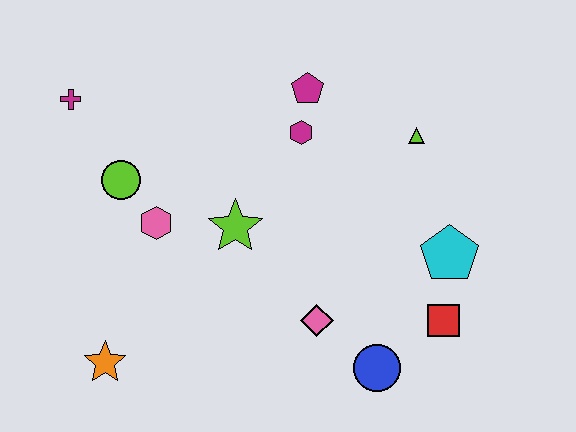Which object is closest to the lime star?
The pink hexagon is closest to the lime star.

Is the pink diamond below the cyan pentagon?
Yes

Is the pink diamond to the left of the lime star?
No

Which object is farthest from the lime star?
The red square is farthest from the lime star.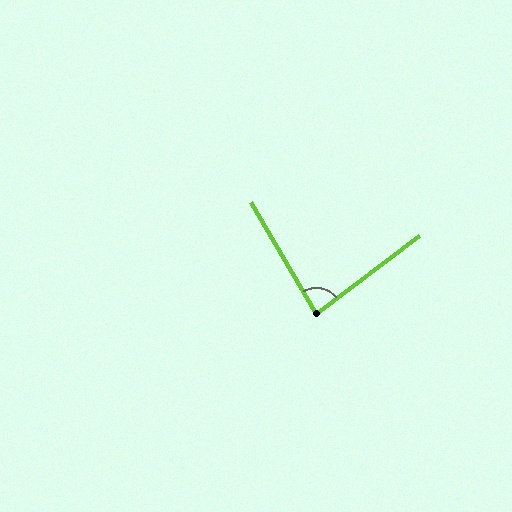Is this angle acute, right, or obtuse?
It is acute.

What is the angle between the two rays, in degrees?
Approximately 83 degrees.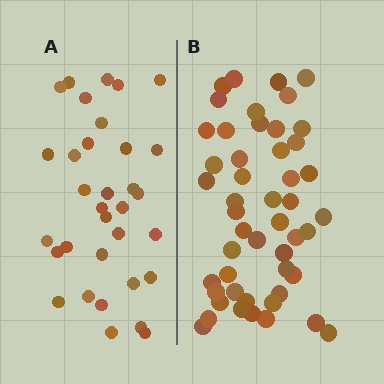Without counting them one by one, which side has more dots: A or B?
Region B (the right region) has more dots.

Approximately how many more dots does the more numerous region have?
Region B has approximately 15 more dots than region A.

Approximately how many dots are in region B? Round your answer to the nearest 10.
About 50 dots. (The exact count is 49, which rounds to 50.)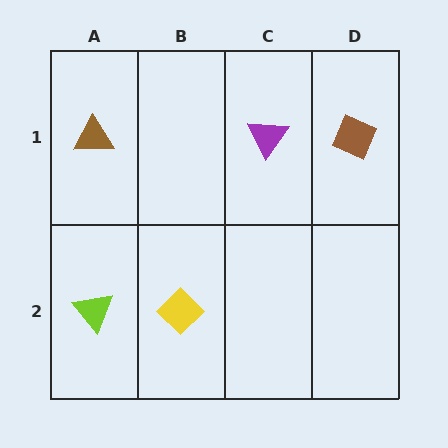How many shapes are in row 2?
2 shapes.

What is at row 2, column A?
A lime triangle.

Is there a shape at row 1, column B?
No, that cell is empty.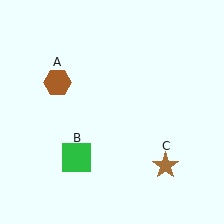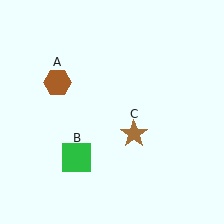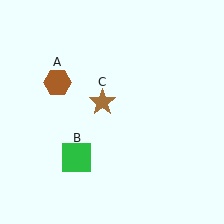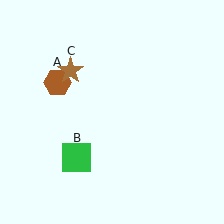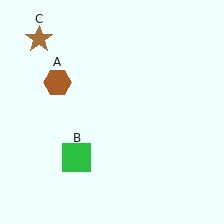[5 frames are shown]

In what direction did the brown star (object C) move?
The brown star (object C) moved up and to the left.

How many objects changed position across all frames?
1 object changed position: brown star (object C).